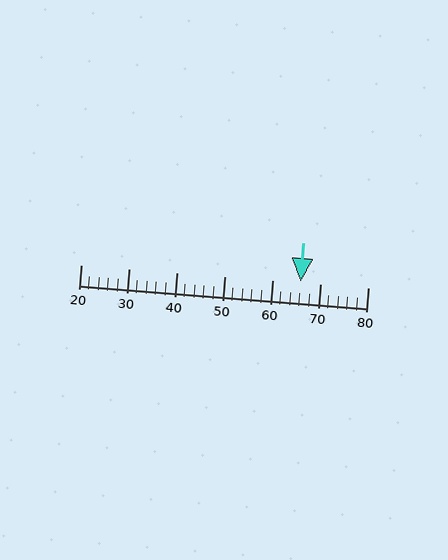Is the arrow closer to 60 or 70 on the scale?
The arrow is closer to 70.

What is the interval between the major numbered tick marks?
The major tick marks are spaced 10 units apart.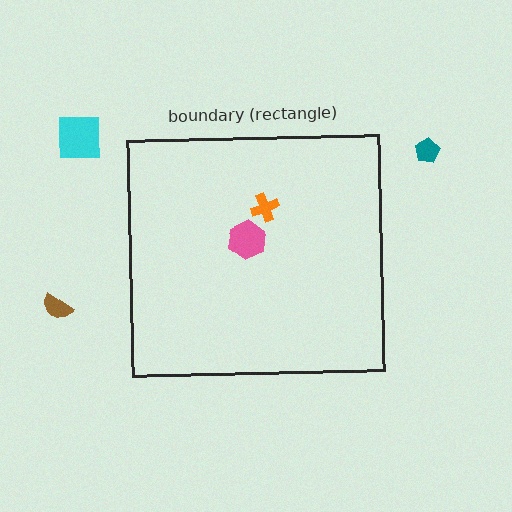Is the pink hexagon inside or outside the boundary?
Inside.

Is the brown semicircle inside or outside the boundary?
Outside.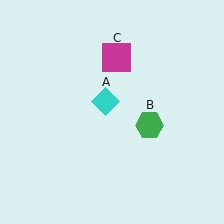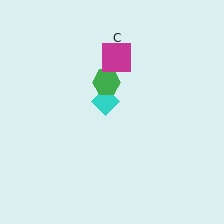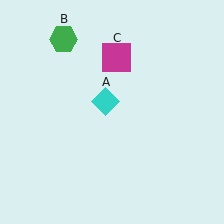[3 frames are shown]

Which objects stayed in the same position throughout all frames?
Cyan diamond (object A) and magenta square (object C) remained stationary.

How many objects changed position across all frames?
1 object changed position: green hexagon (object B).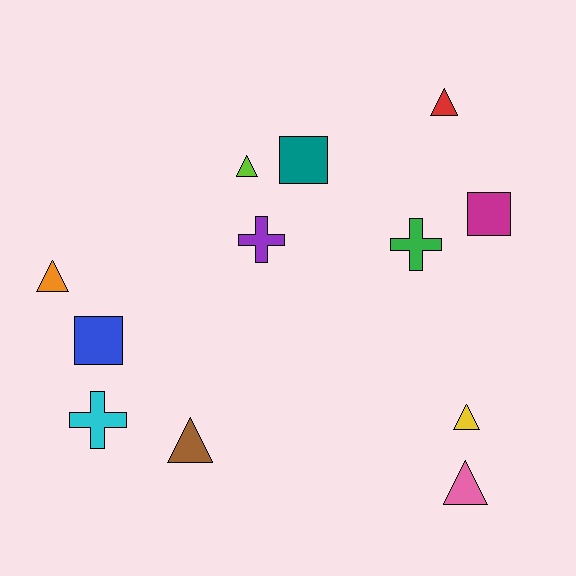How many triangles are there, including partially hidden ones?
There are 6 triangles.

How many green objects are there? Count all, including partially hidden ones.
There is 1 green object.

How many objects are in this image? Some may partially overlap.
There are 12 objects.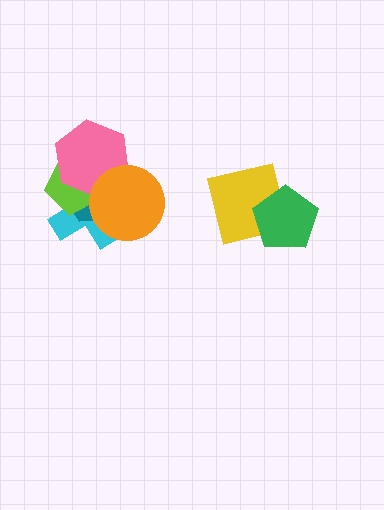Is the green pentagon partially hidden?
No, no other shape covers it.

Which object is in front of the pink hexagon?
The orange circle is in front of the pink hexagon.